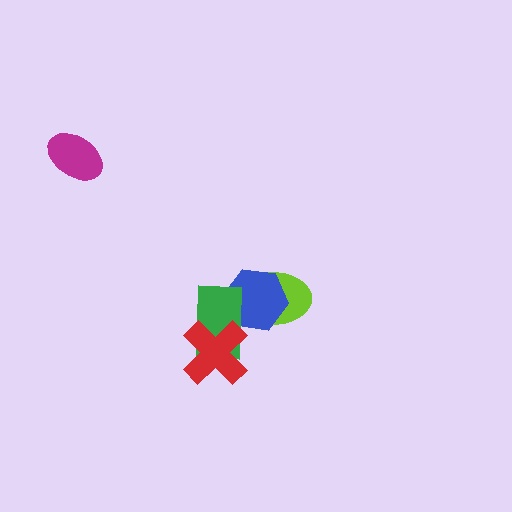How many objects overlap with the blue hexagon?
2 objects overlap with the blue hexagon.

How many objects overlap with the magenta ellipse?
0 objects overlap with the magenta ellipse.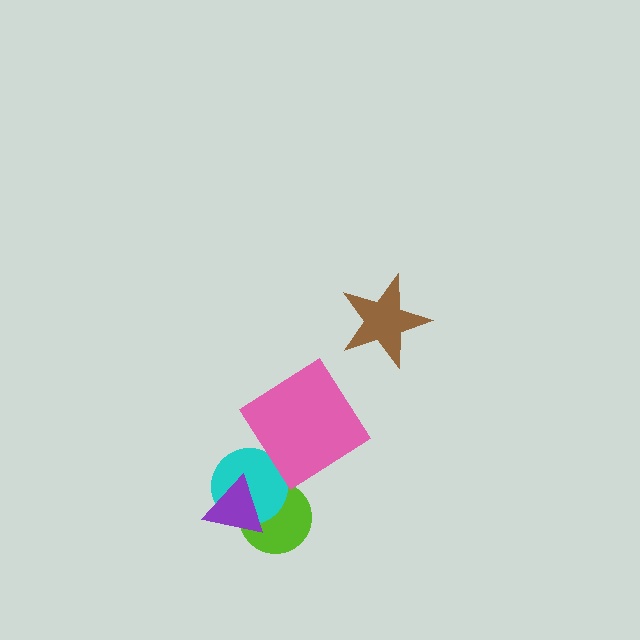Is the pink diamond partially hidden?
No, no other shape covers it.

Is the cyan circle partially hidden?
Yes, it is partially covered by another shape.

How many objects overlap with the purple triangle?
2 objects overlap with the purple triangle.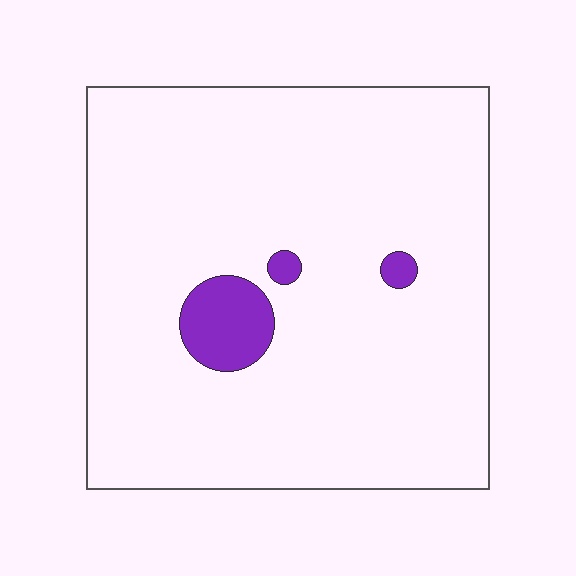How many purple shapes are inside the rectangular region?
3.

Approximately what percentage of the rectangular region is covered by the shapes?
Approximately 5%.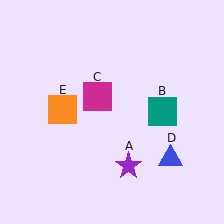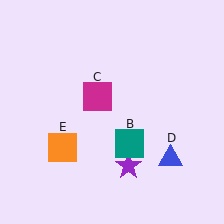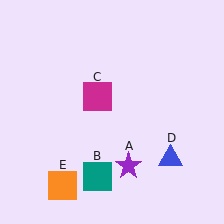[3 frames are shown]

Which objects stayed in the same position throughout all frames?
Purple star (object A) and magenta square (object C) and blue triangle (object D) remained stationary.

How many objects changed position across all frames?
2 objects changed position: teal square (object B), orange square (object E).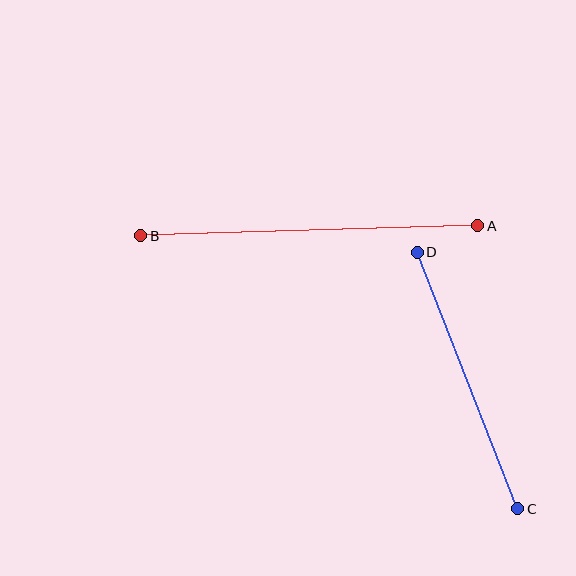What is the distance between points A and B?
The distance is approximately 337 pixels.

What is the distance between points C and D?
The distance is approximately 275 pixels.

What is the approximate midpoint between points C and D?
The midpoint is at approximately (467, 381) pixels.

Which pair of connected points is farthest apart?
Points A and B are farthest apart.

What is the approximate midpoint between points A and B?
The midpoint is at approximately (309, 231) pixels.